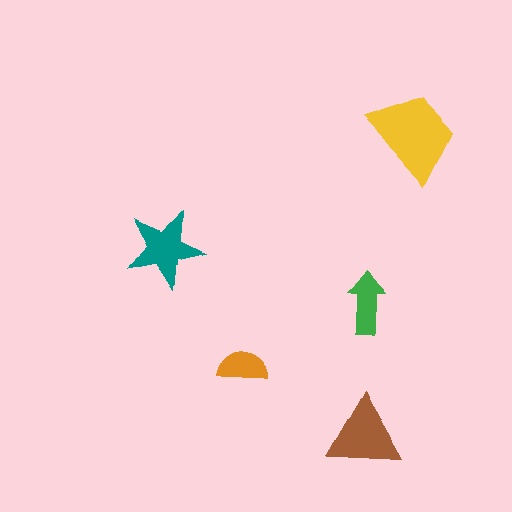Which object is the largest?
The yellow trapezoid.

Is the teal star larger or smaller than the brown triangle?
Smaller.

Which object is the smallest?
The orange semicircle.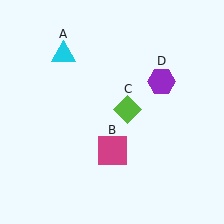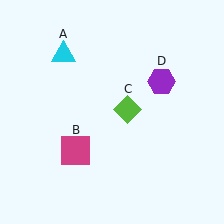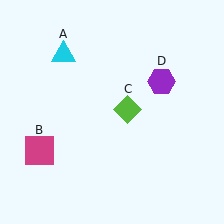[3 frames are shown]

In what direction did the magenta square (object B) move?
The magenta square (object B) moved left.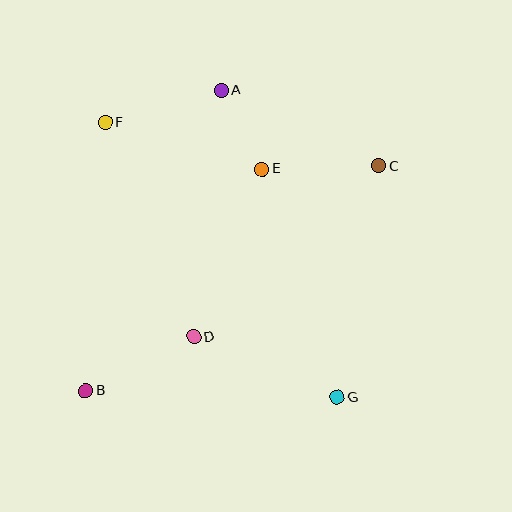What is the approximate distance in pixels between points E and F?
The distance between E and F is approximately 164 pixels.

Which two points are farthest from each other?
Points B and C are farthest from each other.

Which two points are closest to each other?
Points A and E are closest to each other.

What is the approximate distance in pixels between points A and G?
The distance between A and G is approximately 329 pixels.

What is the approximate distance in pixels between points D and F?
The distance between D and F is approximately 232 pixels.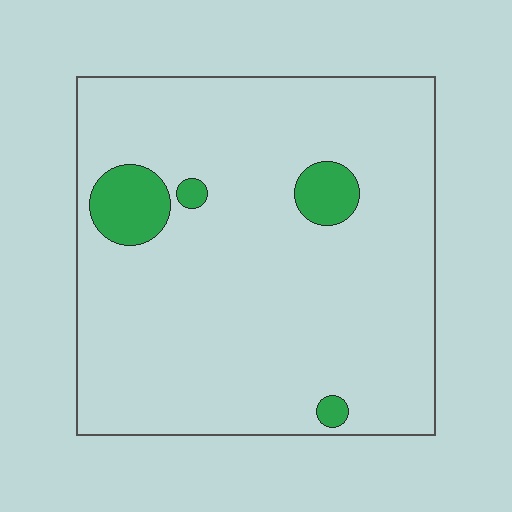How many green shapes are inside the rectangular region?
4.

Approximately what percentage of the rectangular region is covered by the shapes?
Approximately 10%.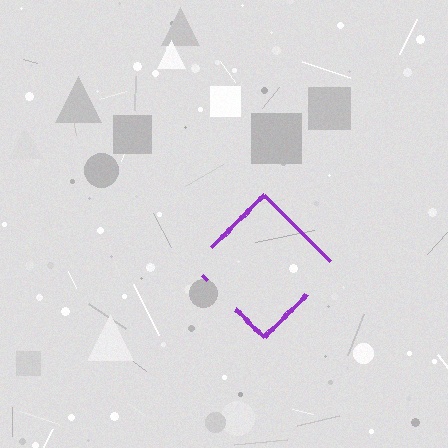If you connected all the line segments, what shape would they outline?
They would outline a diamond.